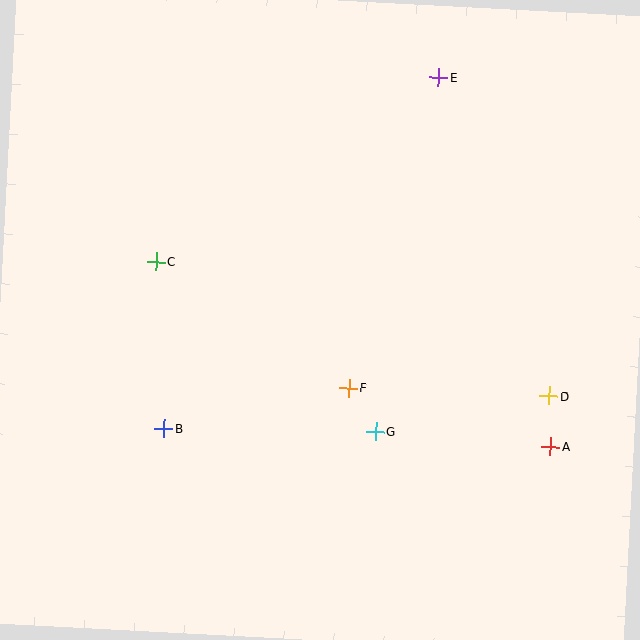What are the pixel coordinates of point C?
Point C is at (156, 262).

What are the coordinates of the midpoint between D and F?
The midpoint between D and F is at (449, 392).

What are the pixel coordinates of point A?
Point A is at (550, 446).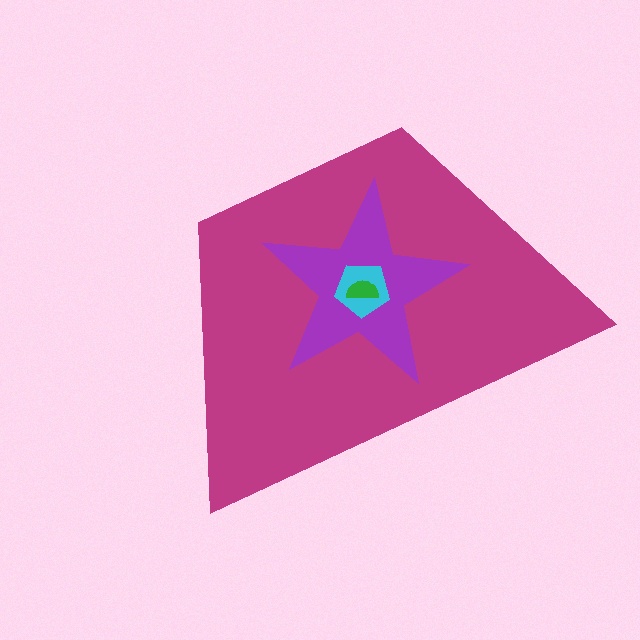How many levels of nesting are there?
4.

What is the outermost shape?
The magenta trapezoid.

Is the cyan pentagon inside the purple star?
Yes.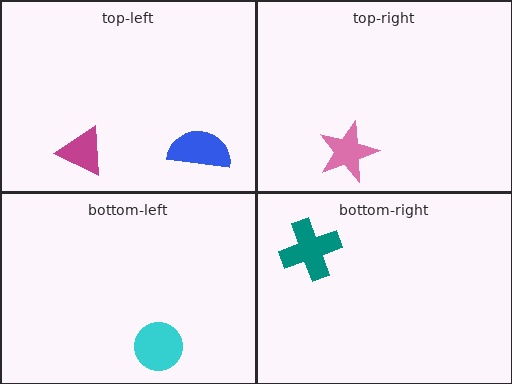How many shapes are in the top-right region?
1.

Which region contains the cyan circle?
The bottom-left region.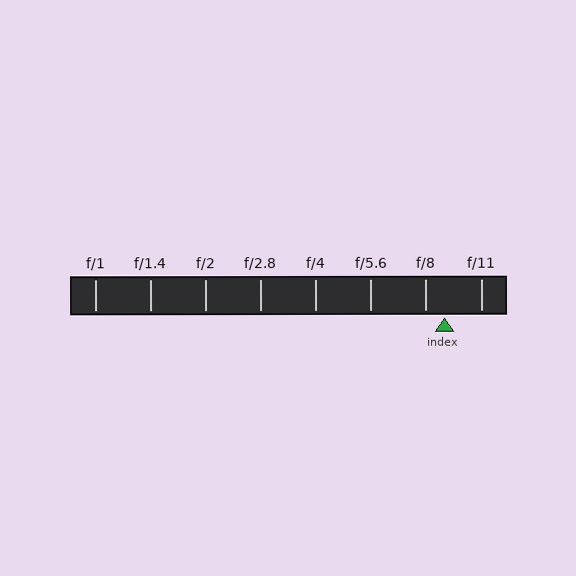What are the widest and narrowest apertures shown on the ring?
The widest aperture shown is f/1 and the narrowest is f/11.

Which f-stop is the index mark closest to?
The index mark is closest to f/8.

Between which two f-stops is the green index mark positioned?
The index mark is between f/8 and f/11.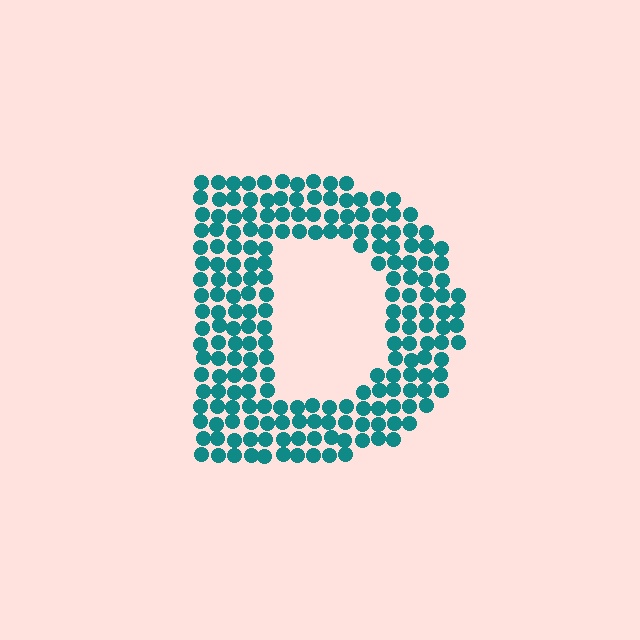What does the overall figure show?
The overall figure shows the letter D.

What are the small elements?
The small elements are circles.